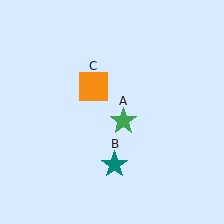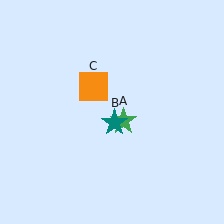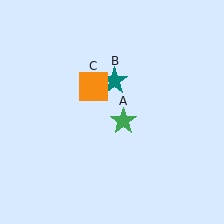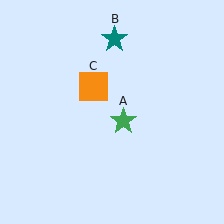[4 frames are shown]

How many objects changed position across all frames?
1 object changed position: teal star (object B).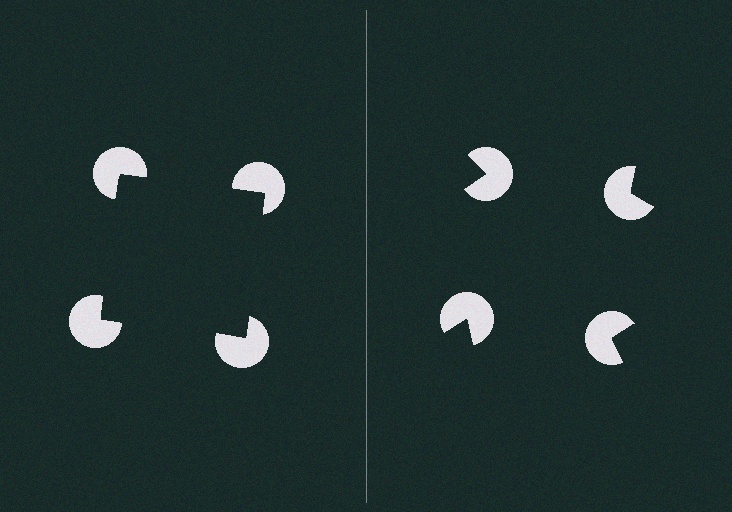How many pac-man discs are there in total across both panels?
8 — 4 on each side.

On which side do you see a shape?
An illusory square appears on the left side. On the right side the wedge cuts are rotated, so no coherent shape forms.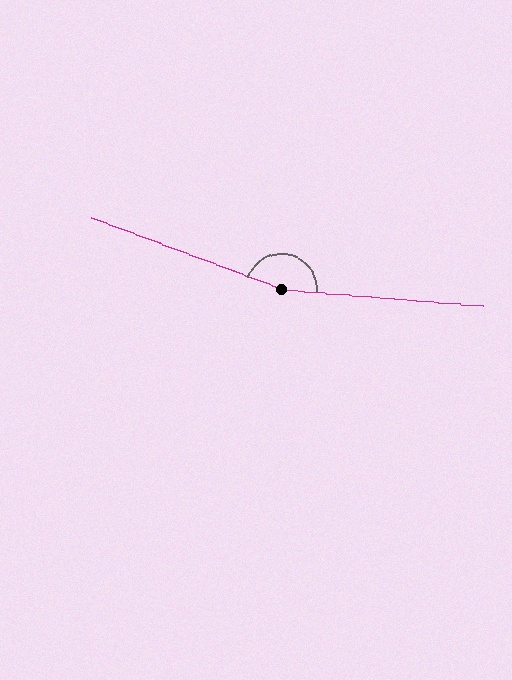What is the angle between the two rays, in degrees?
Approximately 164 degrees.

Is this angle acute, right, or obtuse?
It is obtuse.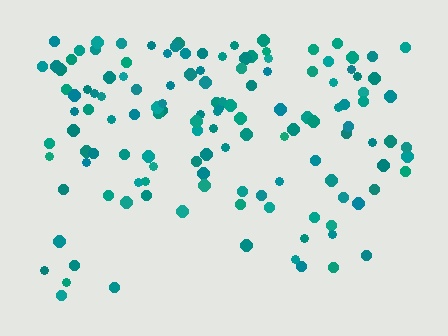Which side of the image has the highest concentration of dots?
The top.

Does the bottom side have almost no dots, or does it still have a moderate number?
Still a moderate number, just noticeably fewer than the top.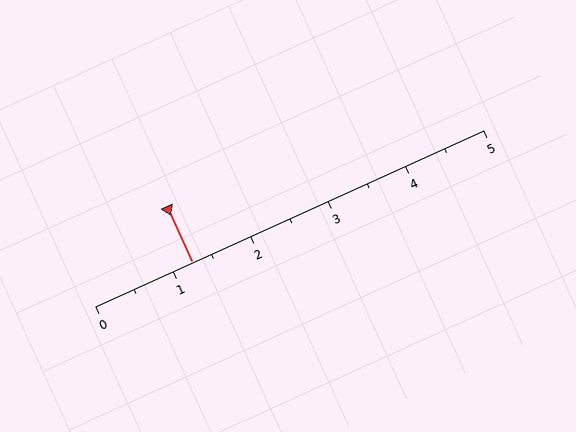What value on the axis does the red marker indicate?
The marker indicates approximately 1.2.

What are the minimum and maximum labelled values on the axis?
The axis runs from 0 to 5.